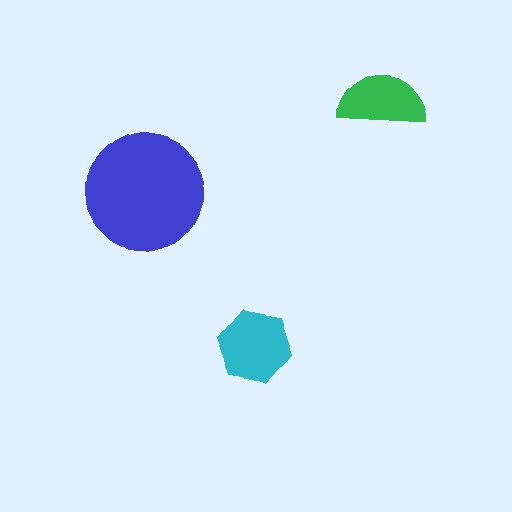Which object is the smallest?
The green semicircle.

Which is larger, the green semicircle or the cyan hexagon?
The cyan hexagon.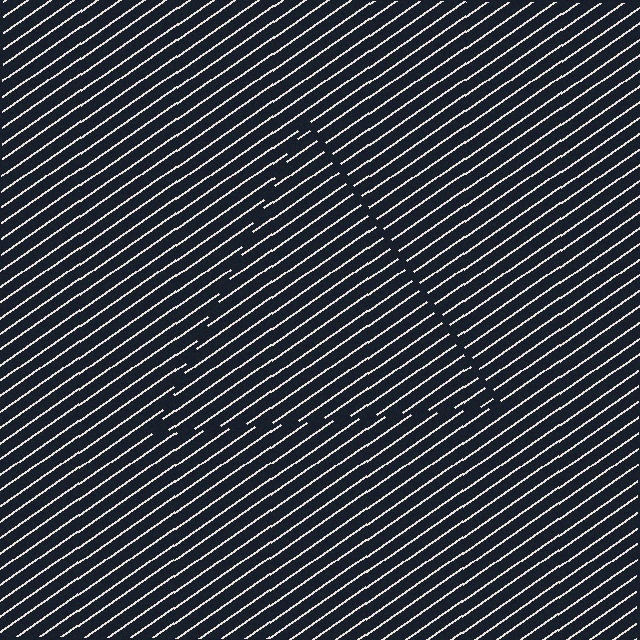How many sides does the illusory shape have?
3 sides — the line-ends trace a triangle.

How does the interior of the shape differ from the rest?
The interior of the shape contains the same grating, shifted by half a period — the contour is defined by the phase discontinuity where line-ends from the inner and outer gratings abut.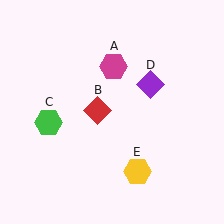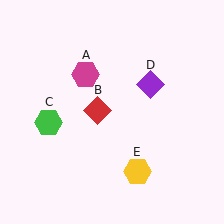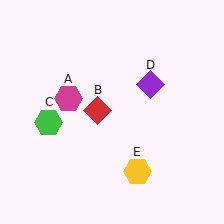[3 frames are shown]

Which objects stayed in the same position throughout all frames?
Red diamond (object B) and green hexagon (object C) and purple diamond (object D) and yellow hexagon (object E) remained stationary.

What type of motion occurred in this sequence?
The magenta hexagon (object A) rotated counterclockwise around the center of the scene.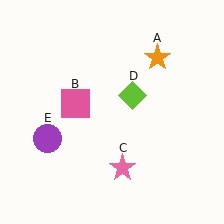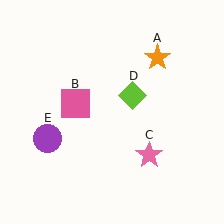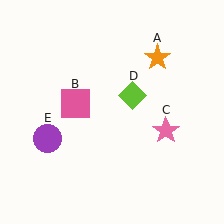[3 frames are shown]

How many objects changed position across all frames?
1 object changed position: pink star (object C).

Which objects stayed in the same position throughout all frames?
Orange star (object A) and pink square (object B) and lime diamond (object D) and purple circle (object E) remained stationary.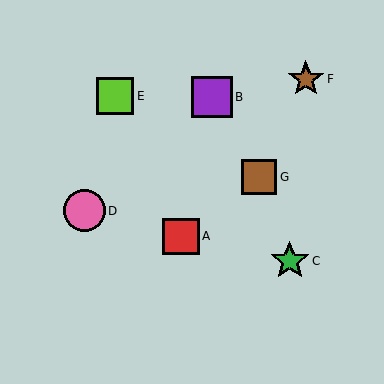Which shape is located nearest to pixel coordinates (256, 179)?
The brown square (labeled G) at (259, 177) is nearest to that location.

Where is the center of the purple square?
The center of the purple square is at (212, 97).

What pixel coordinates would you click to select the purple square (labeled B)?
Click at (212, 97) to select the purple square B.